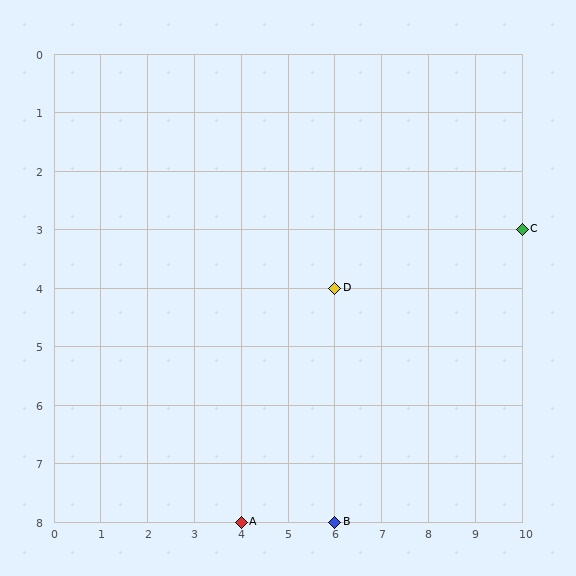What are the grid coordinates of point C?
Point C is at grid coordinates (10, 3).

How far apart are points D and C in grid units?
Points D and C are 4 columns and 1 row apart (about 4.1 grid units diagonally).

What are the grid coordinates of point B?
Point B is at grid coordinates (6, 8).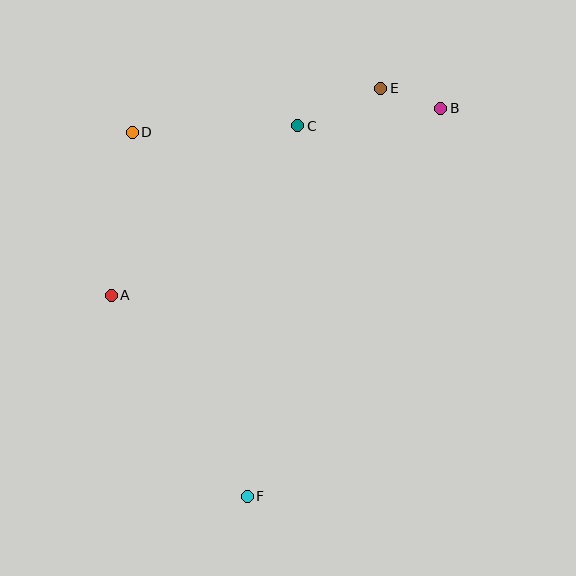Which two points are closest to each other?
Points B and E are closest to each other.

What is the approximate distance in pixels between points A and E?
The distance between A and E is approximately 340 pixels.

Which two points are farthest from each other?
Points B and F are farthest from each other.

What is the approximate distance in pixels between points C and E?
The distance between C and E is approximately 91 pixels.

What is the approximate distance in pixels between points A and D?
The distance between A and D is approximately 165 pixels.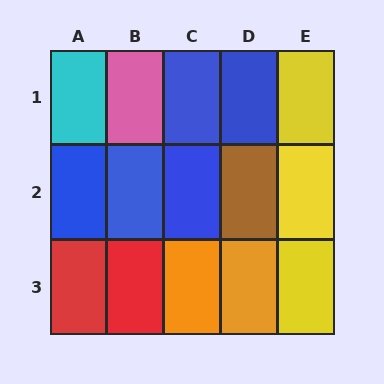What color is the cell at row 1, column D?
Blue.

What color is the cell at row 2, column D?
Brown.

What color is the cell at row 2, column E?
Yellow.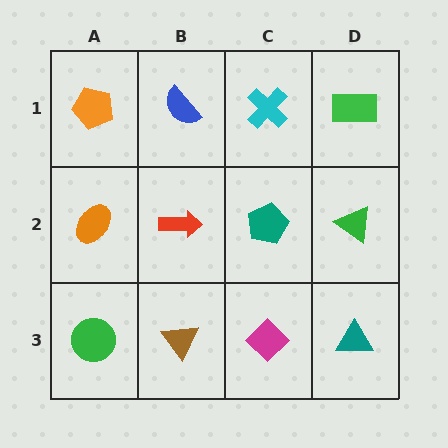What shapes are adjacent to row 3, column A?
An orange ellipse (row 2, column A), a brown triangle (row 3, column B).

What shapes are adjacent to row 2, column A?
An orange pentagon (row 1, column A), a green circle (row 3, column A), a red arrow (row 2, column B).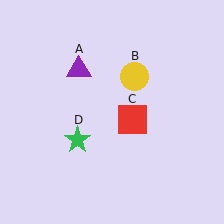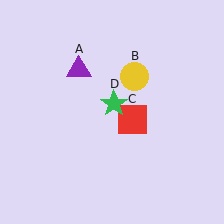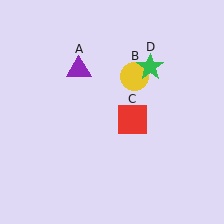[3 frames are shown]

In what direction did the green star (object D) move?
The green star (object D) moved up and to the right.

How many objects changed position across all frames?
1 object changed position: green star (object D).